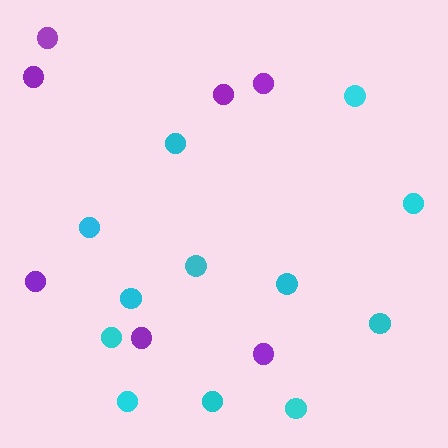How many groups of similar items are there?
There are 2 groups: one group of purple circles (7) and one group of cyan circles (12).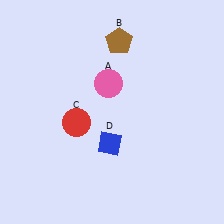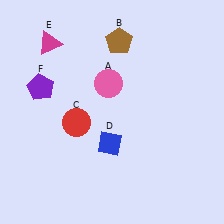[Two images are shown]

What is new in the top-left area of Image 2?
A purple pentagon (F) was added in the top-left area of Image 2.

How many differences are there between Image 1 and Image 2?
There are 2 differences between the two images.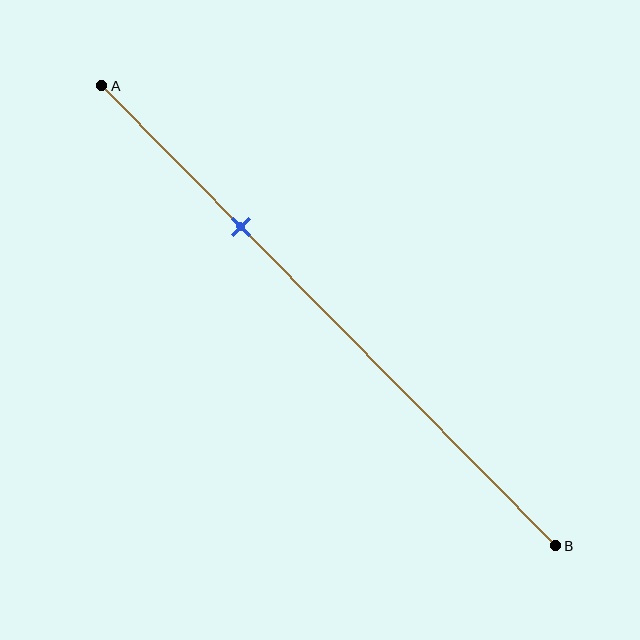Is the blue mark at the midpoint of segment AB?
No, the mark is at about 30% from A, not at the 50% midpoint.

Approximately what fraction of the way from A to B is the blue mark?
The blue mark is approximately 30% of the way from A to B.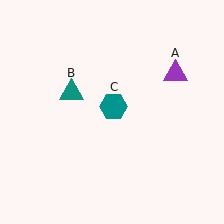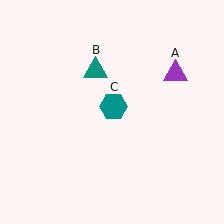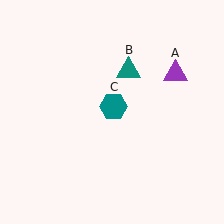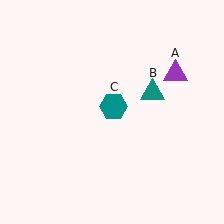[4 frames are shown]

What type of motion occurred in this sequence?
The teal triangle (object B) rotated clockwise around the center of the scene.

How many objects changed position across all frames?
1 object changed position: teal triangle (object B).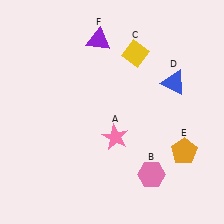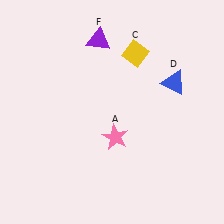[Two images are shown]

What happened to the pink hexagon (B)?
The pink hexagon (B) was removed in Image 2. It was in the bottom-right area of Image 1.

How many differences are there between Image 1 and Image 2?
There are 2 differences between the two images.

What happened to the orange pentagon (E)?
The orange pentagon (E) was removed in Image 2. It was in the bottom-right area of Image 1.